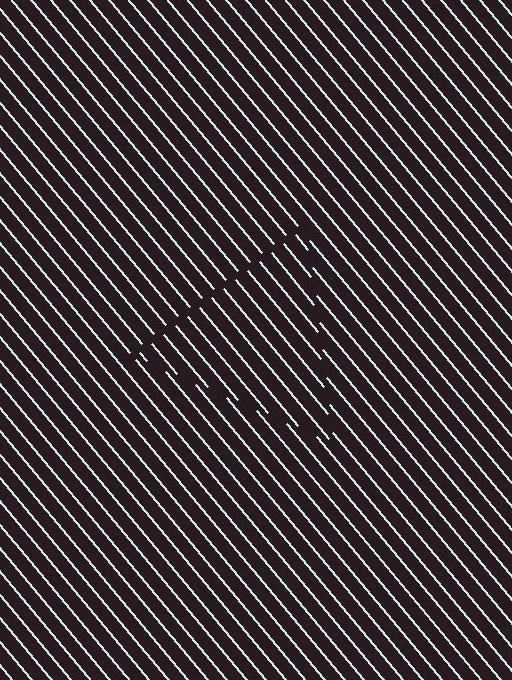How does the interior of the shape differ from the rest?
The interior of the shape contains the same grating, shifted by half a period — the contour is defined by the phase discontinuity where line-ends from the inner and outer gratings abut.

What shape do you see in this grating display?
An illusory triangle. The interior of the shape contains the same grating, shifted by half a period — the contour is defined by the phase discontinuity where line-ends from the inner and outer gratings abut.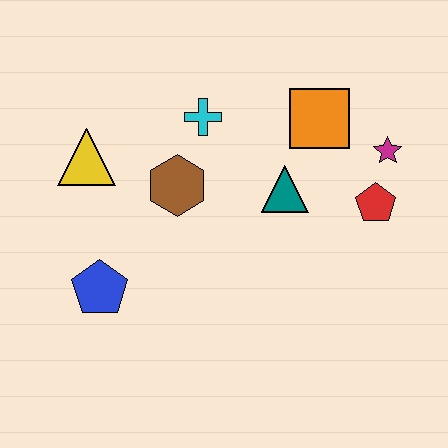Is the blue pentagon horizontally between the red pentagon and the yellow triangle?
Yes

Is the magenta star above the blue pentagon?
Yes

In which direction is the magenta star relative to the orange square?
The magenta star is to the right of the orange square.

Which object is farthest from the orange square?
The blue pentagon is farthest from the orange square.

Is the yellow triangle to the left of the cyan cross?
Yes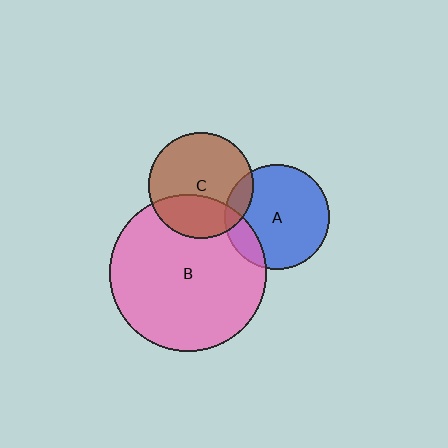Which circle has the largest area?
Circle B (pink).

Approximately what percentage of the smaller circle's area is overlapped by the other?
Approximately 10%.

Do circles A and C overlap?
Yes.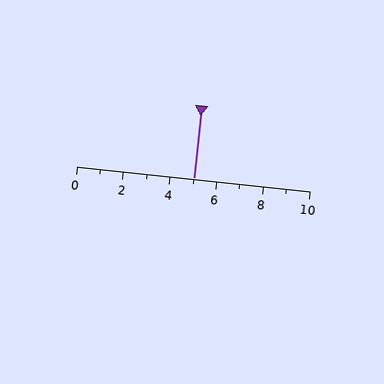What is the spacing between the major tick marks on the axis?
The major ticks are spaced 2 apart.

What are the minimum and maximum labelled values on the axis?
The axis runs from 0 to 10.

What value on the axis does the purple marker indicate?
The marker indicates approximately 5.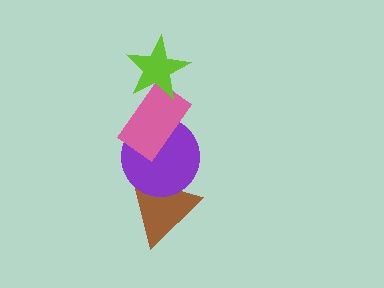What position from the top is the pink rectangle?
The pink rectangle is 2nd from the top.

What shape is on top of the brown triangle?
The purple circle is on top of the brown triangle.